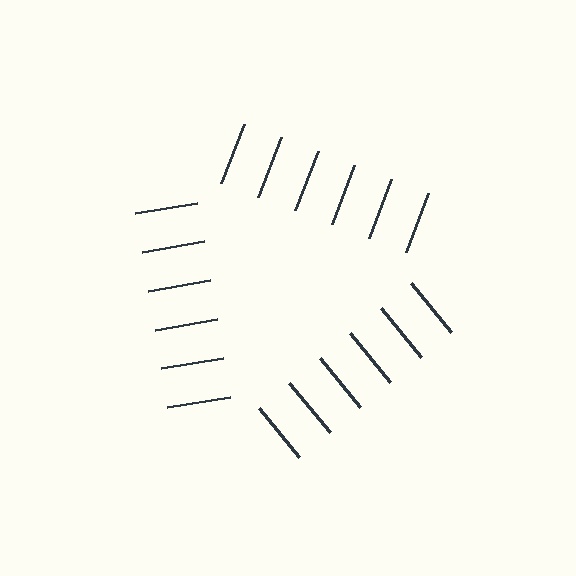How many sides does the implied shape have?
3 sides — the line-ends trace a triangle.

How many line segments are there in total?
18 — 6 along each of the 3 edges.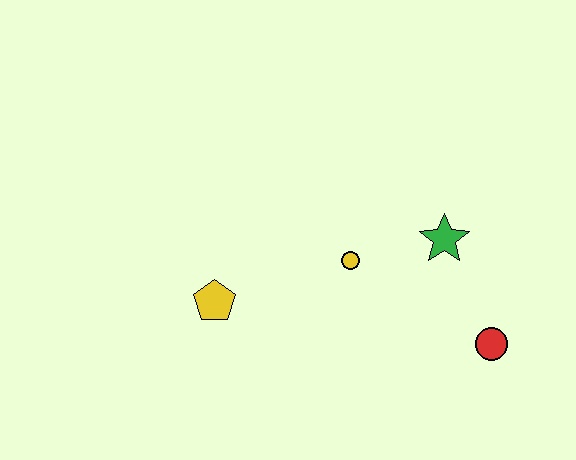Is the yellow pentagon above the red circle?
Yes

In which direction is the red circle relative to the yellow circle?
The red circle is to the right of the yellow circle.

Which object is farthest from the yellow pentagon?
The red circle is farthest from the yellow pentagon.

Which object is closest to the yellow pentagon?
The yellow circle is closest to the yellow pentagon.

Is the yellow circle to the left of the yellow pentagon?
No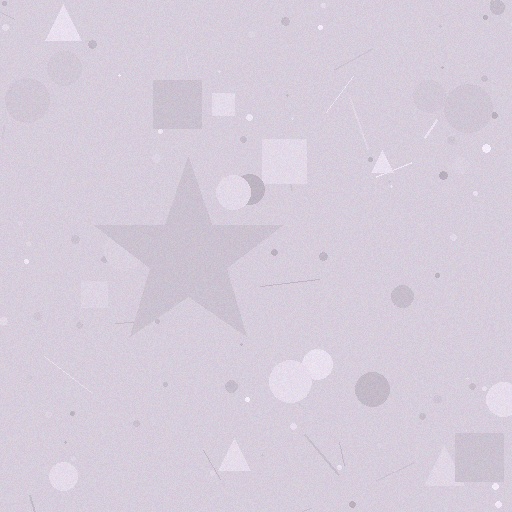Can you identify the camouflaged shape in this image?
The camouflaged shape is a star.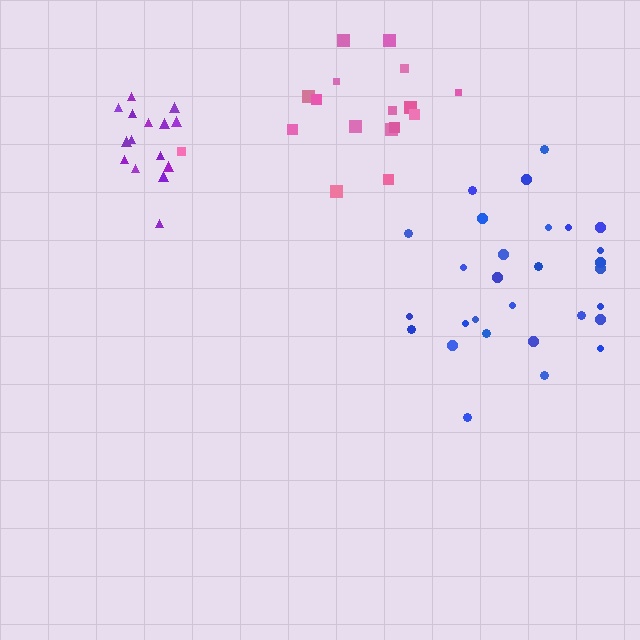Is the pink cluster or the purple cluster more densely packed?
Purple.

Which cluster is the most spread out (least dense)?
Pink.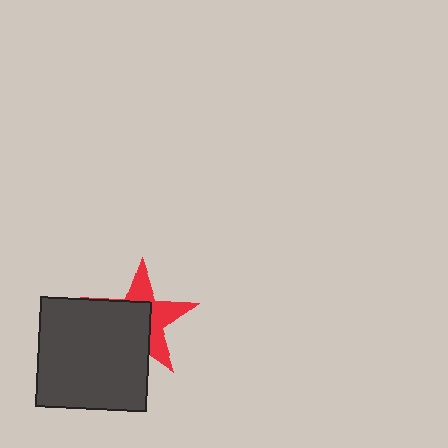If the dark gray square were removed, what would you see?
You would see the complete red star.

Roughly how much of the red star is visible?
About half of it is visible (roughly 48%).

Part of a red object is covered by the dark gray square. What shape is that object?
It is a star.